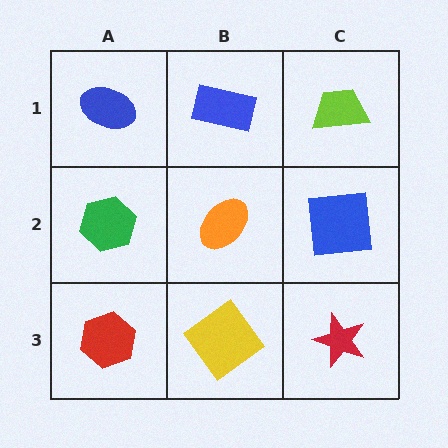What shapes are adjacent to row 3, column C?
A blue square (row 2, column C), a yellow diamond (row 3, column B).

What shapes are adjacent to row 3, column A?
A green hexagon (row 2, column A), a yellow diamond (row 3, column B).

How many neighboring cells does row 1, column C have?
2.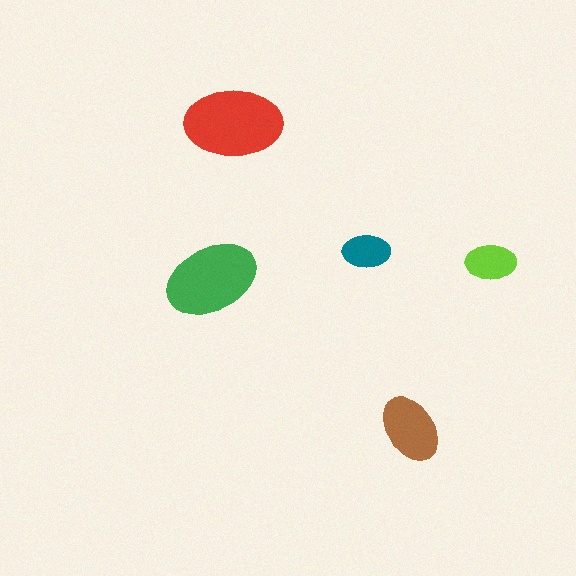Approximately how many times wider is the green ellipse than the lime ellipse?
About 2 times wider.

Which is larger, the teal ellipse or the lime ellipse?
The lime one.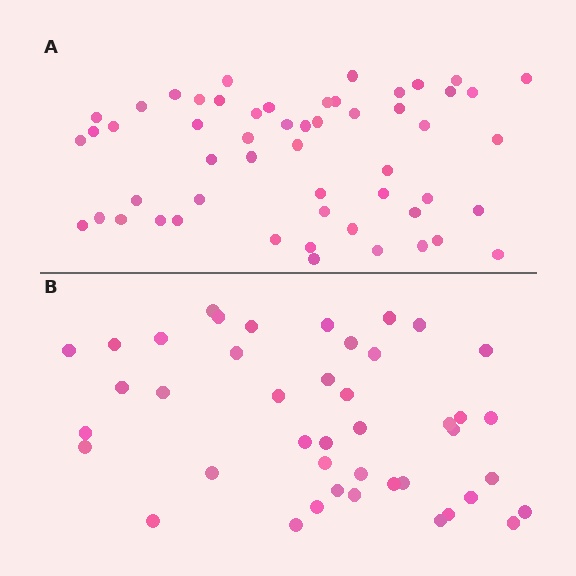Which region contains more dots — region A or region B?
Region A (the top region) has more dots.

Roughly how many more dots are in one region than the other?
Region A has roughly 12 or so more dots than region B.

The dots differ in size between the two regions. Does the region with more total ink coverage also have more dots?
No. Region B has more total ink coverage because its dots are larger, but region A actually contains more individual dots. Total area can be misleading — the number of items is what matters here.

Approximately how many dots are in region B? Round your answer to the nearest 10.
About 40 dots. (The exact count is 43, which rounds to 40.)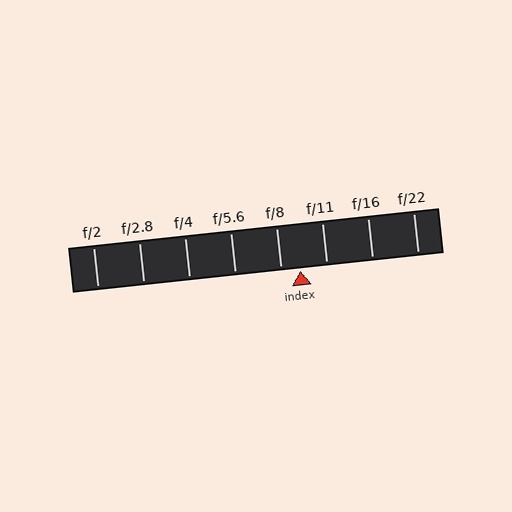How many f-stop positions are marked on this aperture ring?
There are 8 f-stop positions marked.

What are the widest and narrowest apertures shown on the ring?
The widest aperture shown is f/2 and the narrowest is f/22.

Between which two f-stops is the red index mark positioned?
The index mark is between f/8 and f/11.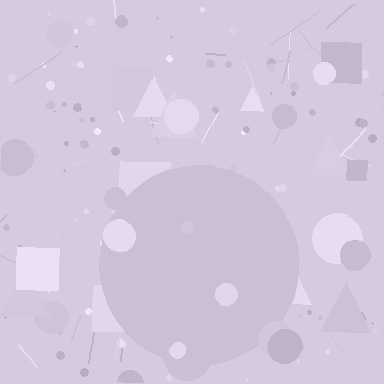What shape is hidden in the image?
A circle is hidden in the image.